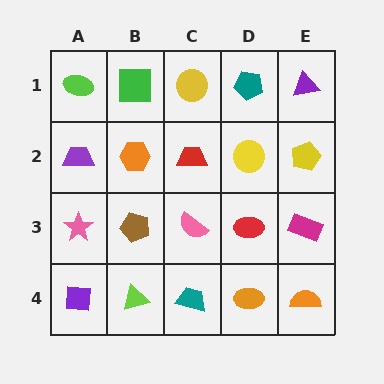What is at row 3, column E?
A magenta rectangle.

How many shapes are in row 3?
5 shapes.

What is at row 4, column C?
A teal trapezoid.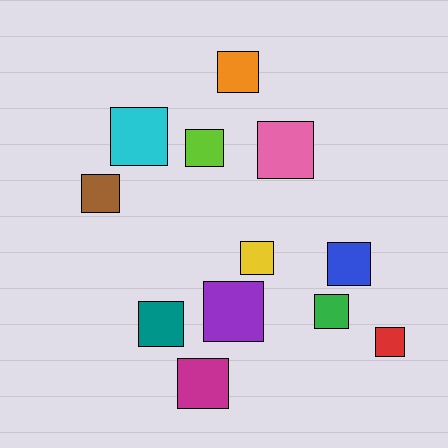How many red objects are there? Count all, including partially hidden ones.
There is 1 red object.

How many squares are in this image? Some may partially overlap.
There are 12 squares.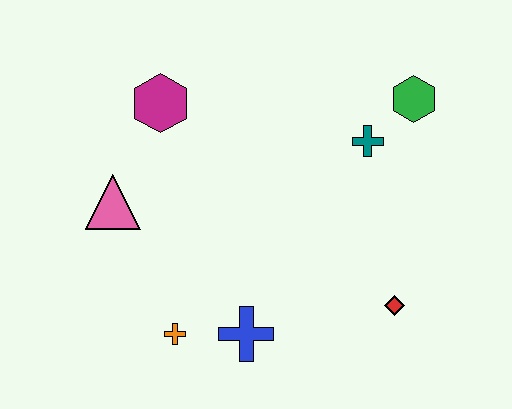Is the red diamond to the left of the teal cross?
No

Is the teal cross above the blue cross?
Yes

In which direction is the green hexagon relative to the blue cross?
The green hexagon is above the blue cross.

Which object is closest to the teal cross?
The green hexagon is closest to the teal cross.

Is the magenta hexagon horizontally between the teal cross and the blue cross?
No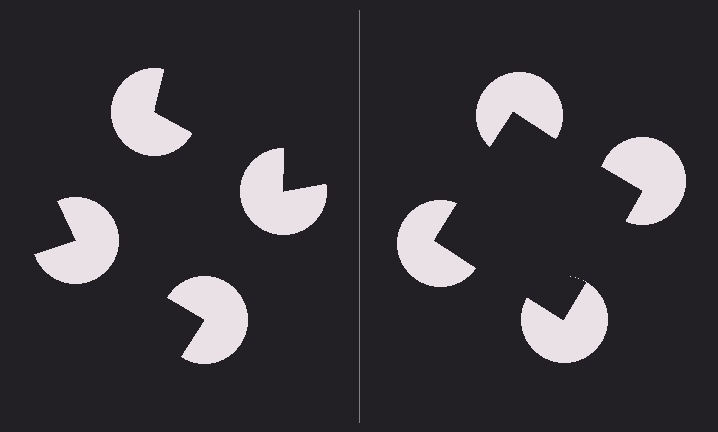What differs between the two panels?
The pac-man discs are positioned identically on both sides; only the wedge orientations differ. On the right they align to a square; on the left they are misaligned.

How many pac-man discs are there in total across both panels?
8 — 4 on each side.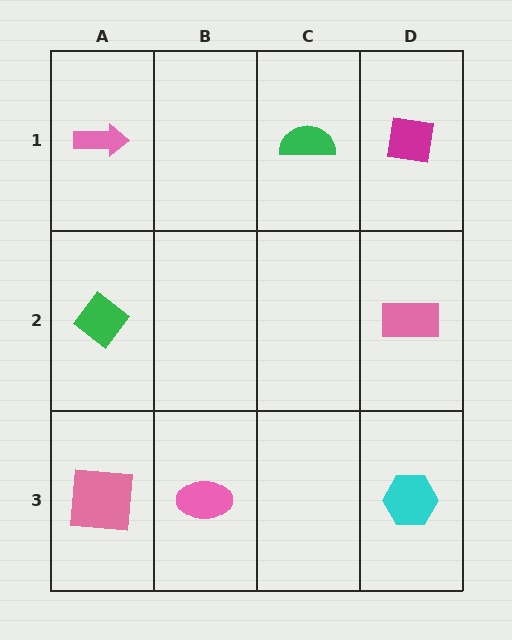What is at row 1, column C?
A green semicircle.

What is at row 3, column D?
A cyan hexagon.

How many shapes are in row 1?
3 shapes.